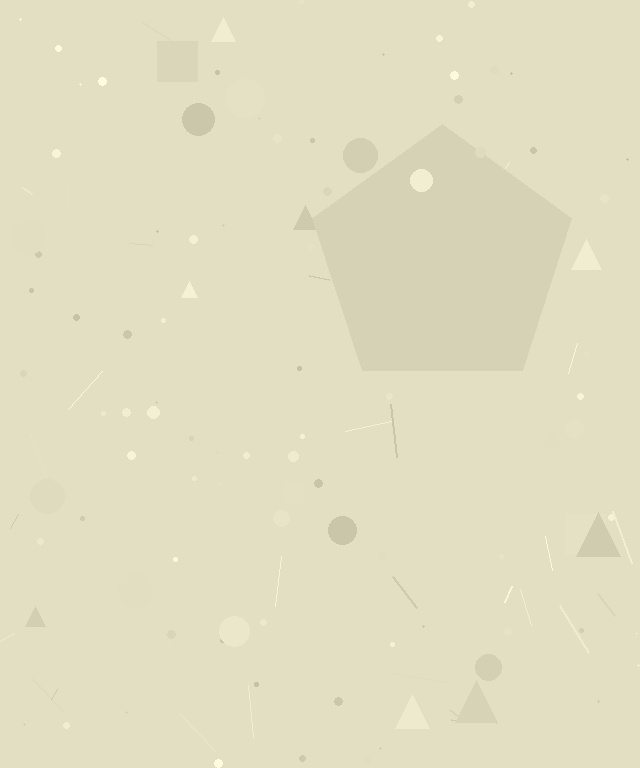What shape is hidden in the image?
A pentagon is hidden in the image.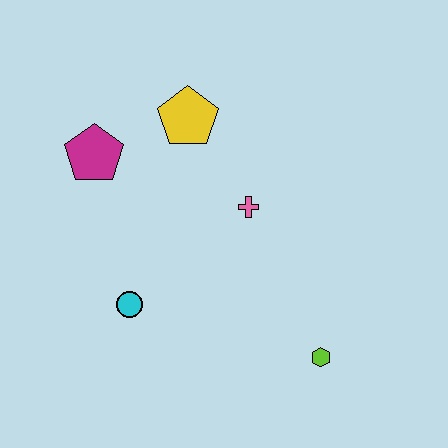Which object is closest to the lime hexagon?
The pink cross is closest to the lime hexagon.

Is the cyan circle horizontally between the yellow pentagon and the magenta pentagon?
Yes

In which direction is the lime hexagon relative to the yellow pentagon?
The lime hexagon is below the yellow pentagon.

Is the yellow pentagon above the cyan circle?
Yes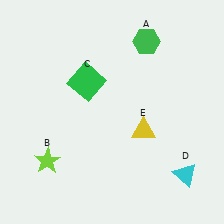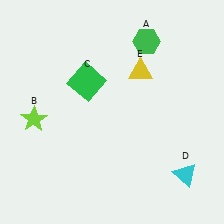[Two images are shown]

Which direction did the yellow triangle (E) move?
The yellow triangle (E) moved up.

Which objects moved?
The objects that moved are: the lime star (B), the yellow triangle (E).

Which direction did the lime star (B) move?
The lime star (B) moved up.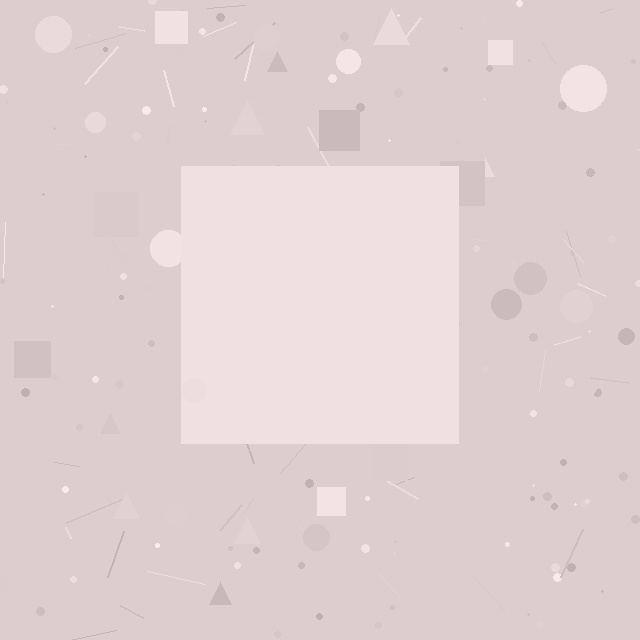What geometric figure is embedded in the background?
A square is embedded in the background.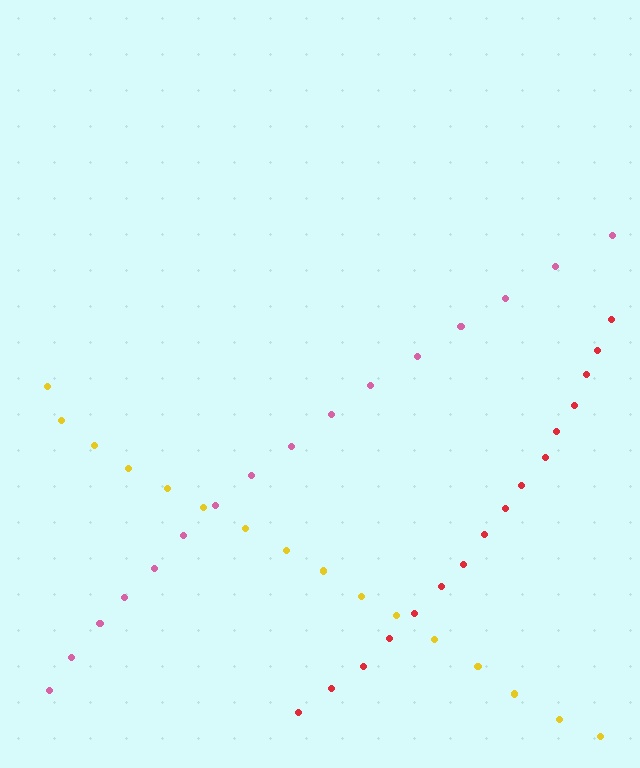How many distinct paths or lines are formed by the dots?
There are 3 distinct paths.